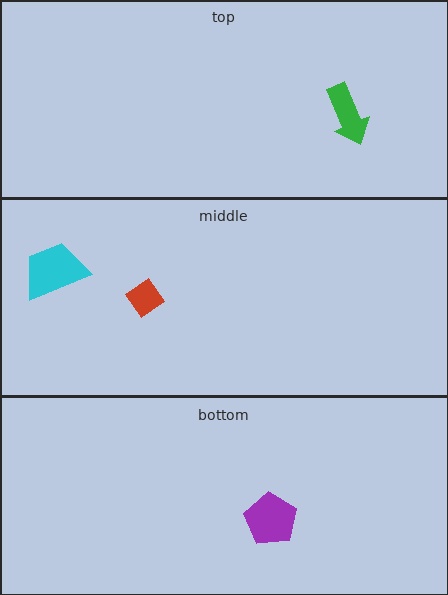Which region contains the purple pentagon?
The bottom region.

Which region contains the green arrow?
The top region.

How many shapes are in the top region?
1.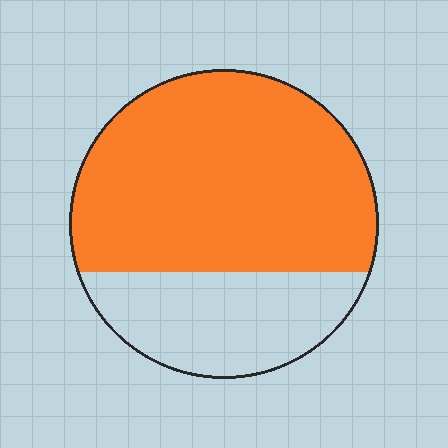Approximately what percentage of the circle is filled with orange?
Approximately 70%.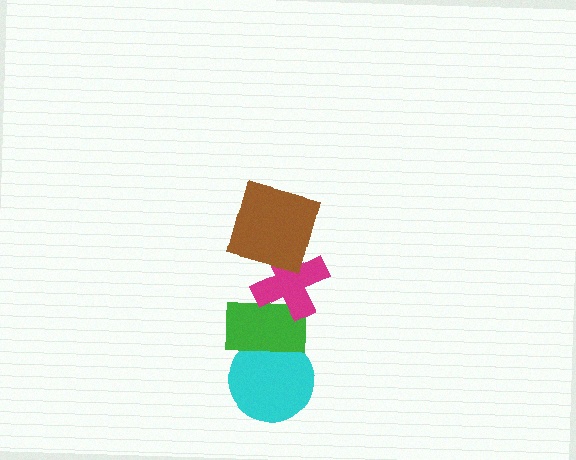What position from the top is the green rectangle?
The green rectangle is 3rd from the top.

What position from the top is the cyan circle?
The cyan circle is 4th from the top.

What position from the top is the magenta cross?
The magenta cross is 2nd from the top.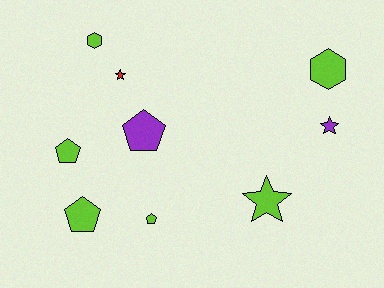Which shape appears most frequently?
Pentagon, with 4 objects.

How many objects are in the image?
There are 9 objects.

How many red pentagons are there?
There are no red pentagons.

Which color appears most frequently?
Lime, with 6 objects.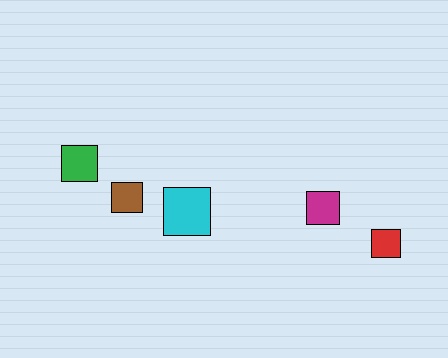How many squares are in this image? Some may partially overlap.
There are 5 squares.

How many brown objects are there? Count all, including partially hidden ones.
There is 1 brown object.